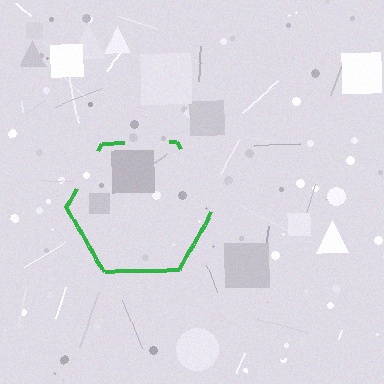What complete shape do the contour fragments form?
The contour fragments form a hexagon.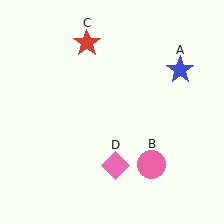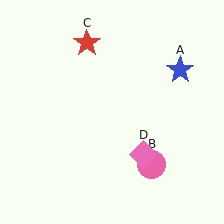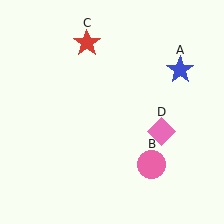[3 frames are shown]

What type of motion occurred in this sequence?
The pink diamond (object D) rotated counterclockwise around the center of the scene.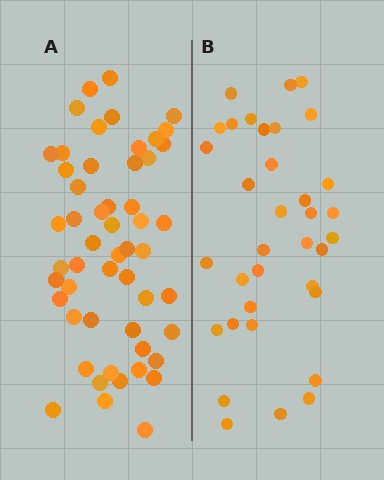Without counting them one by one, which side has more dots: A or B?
Region A (the left region) has more dots.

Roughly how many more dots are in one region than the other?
Region A has approximately 20 more dots than region B.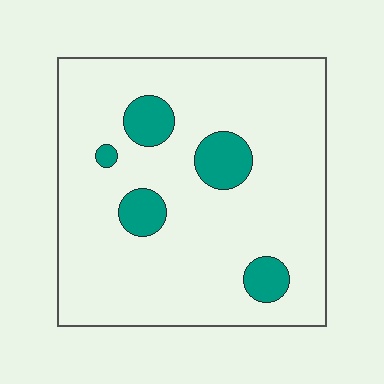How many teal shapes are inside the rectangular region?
5.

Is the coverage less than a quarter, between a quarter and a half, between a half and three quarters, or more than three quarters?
Less than a quarter.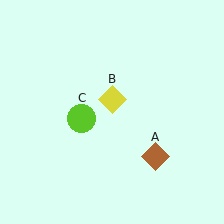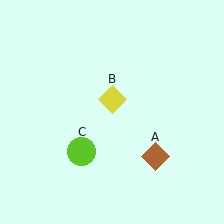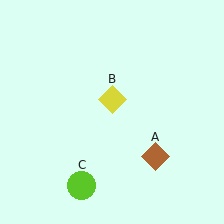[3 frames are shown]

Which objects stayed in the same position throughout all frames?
Brown diamond (object A) and yellow diamond (object B) remained stationary.